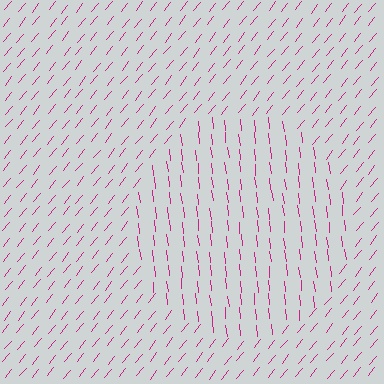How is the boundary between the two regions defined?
The boundary is defined purely by a change in line orientation (approximately 45 degrees difference). All lines are the same color and thickness.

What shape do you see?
I see a circle.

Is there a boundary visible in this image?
Yes, there is a texture boundary formed by a change in line orientation.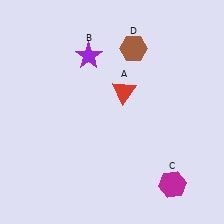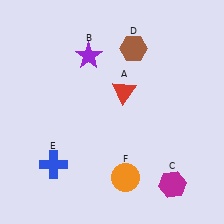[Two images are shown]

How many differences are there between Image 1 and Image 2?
There are 2 differences between the two images.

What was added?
A blue cross (E), an orange circle (F) were added in Image 2.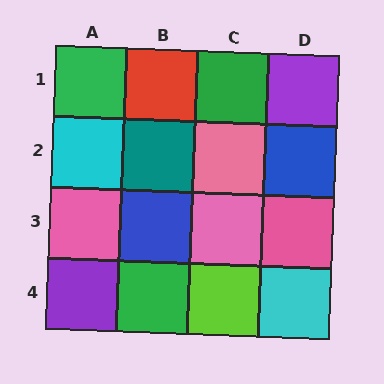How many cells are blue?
2 cells are blue.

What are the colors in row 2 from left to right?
Cyan, teal, pink, blue.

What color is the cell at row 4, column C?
Lime.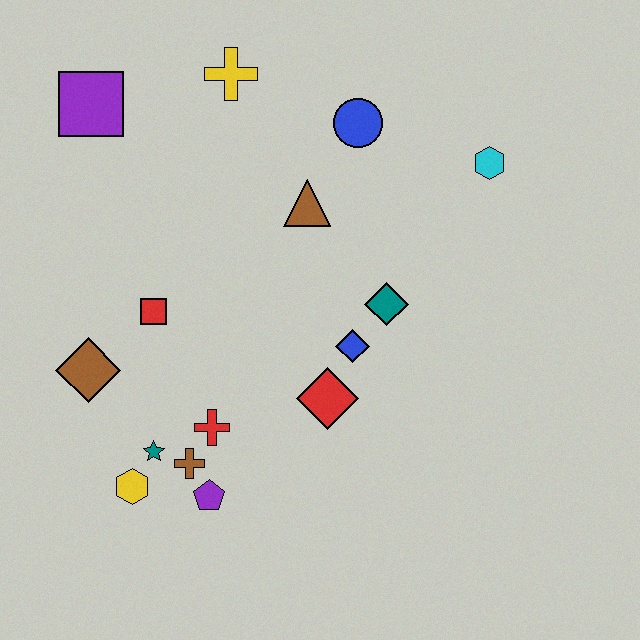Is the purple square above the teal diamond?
Yes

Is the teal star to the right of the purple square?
Yes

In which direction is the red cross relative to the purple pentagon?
The red cross is above the purple pentagon.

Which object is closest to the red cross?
The brown cross is closest to the red cross.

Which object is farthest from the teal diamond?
The purple square is farthest from the teal diamond.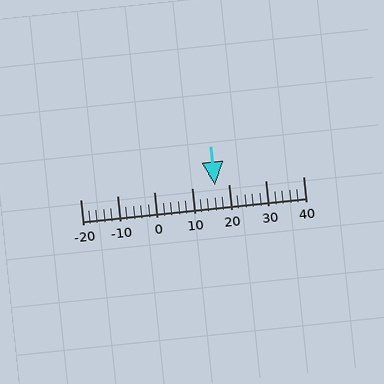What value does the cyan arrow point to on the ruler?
The cyan arrow points to approximately 16.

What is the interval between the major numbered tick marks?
The major tick marks are spaced 10 units apart.